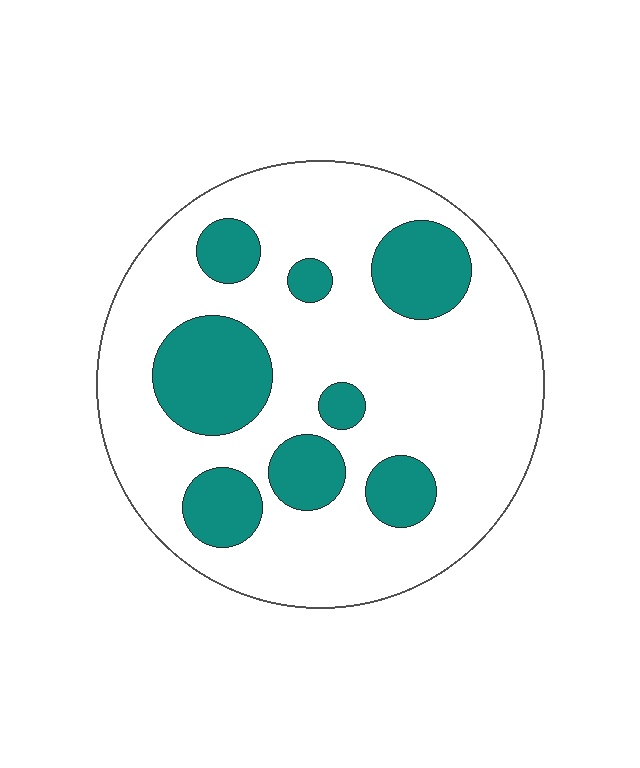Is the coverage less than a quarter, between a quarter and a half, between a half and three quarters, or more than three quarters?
Between a quarter and a half.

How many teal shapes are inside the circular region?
8.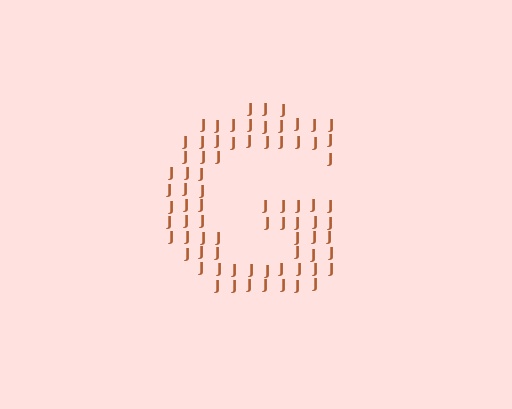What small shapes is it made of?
It is made of small letter J's.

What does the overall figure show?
The overall figure shows the letter G.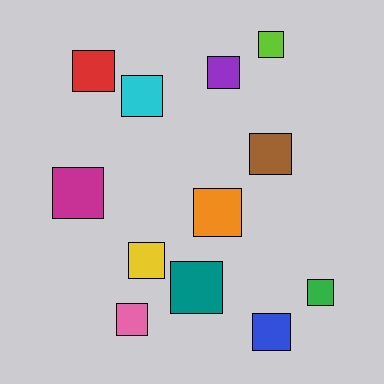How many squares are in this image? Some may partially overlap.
There are 12 squares.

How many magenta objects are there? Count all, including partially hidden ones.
There is 1 magenta object.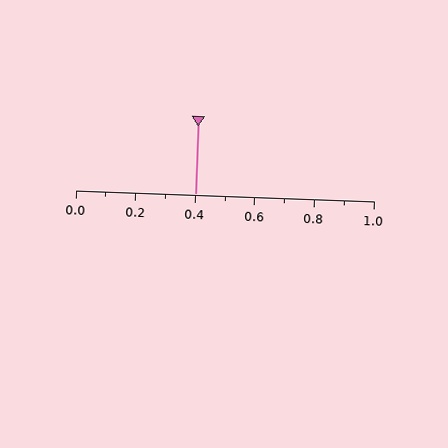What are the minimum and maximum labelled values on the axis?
The axis runs from 0.0 to 1.0.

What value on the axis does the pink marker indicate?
The marker indicates approximately 0.4.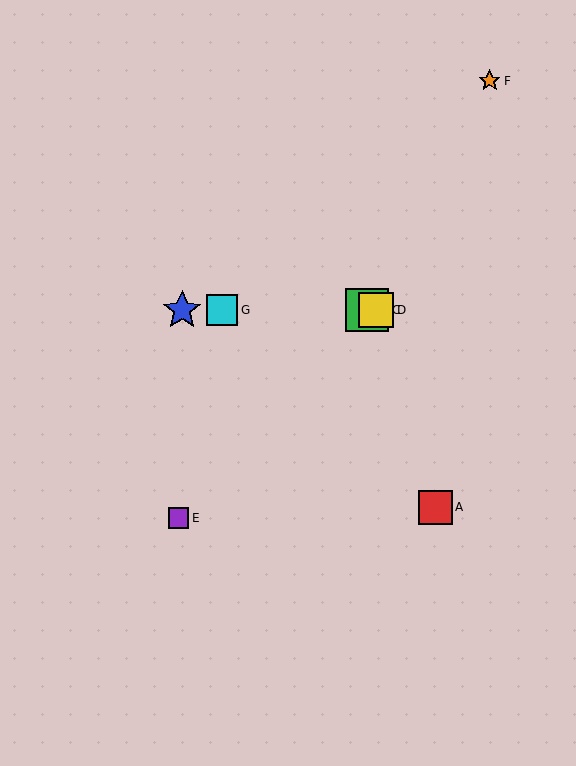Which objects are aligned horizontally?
Objects B, C, D, G are aligned horizontally.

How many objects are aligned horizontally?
4 objects (B, C, D, G) are aligned horizontally.